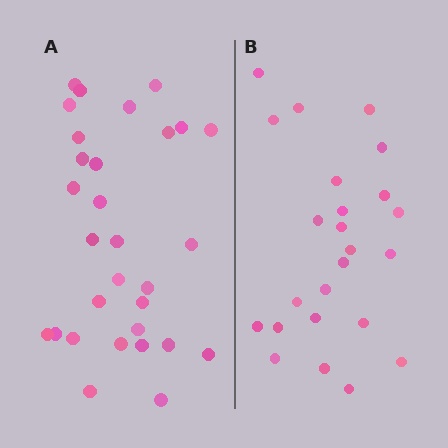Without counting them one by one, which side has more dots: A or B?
Region A (the left region) has more dots.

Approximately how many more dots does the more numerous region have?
Region A has about 6 more dots than region B.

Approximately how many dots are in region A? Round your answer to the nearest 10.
About 30 dots.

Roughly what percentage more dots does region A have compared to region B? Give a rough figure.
About 25% more.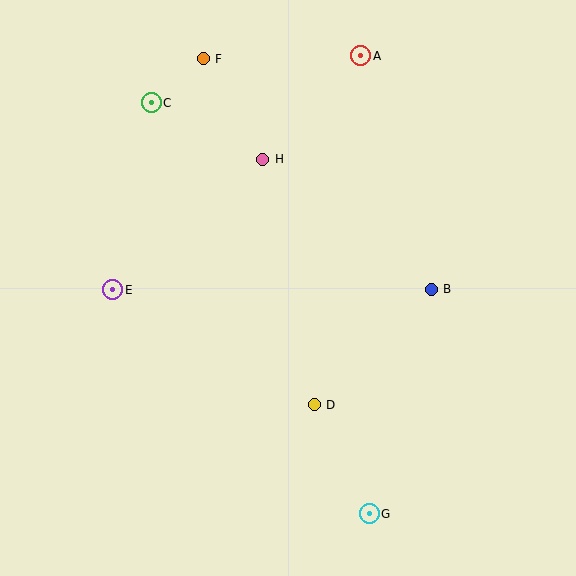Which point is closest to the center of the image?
Point D at (314, 405) is closest to the center.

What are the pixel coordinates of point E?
Point E is at (113, 290).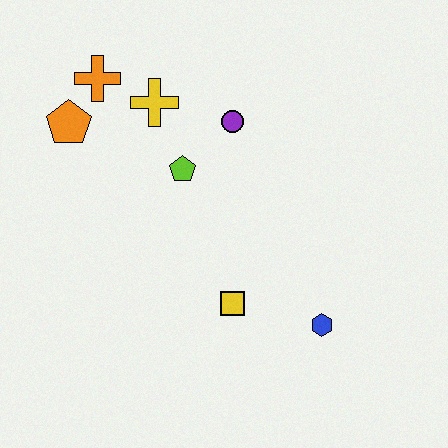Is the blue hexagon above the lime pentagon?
No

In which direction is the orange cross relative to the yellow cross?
The orange cross is to the left of the yellow cross.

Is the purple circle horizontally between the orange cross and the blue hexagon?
Yes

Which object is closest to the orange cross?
The orange pentagon is closest to the orange cross.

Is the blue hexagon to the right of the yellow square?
Yes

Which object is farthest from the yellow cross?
The blue hexagon is farthest from the yellow cross.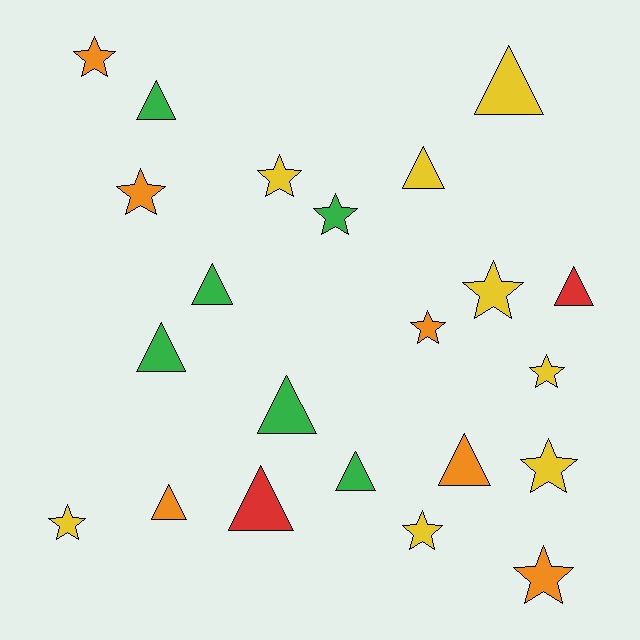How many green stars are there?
There is 1 green star.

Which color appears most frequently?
Yellow, with 8 objects.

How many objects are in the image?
There are 22 objects.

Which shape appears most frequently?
Triangle, with 11 objects.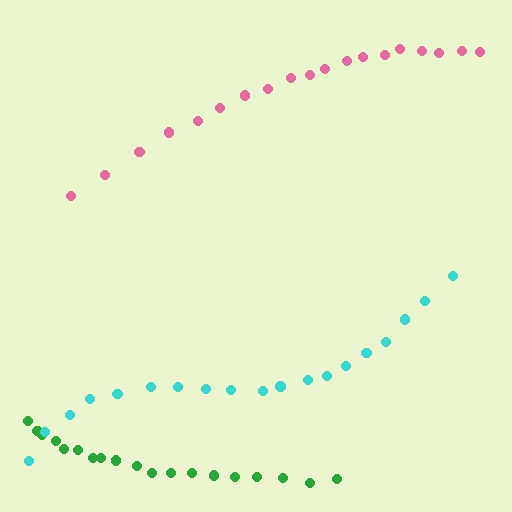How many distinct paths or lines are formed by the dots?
There are 3 distinct paths.